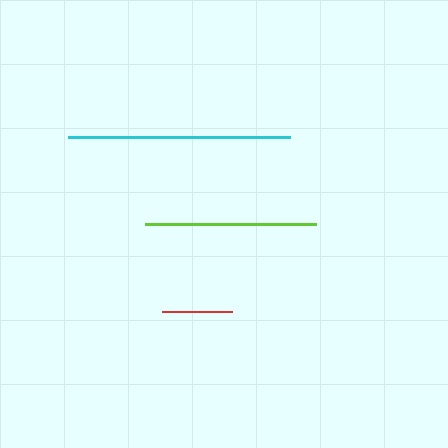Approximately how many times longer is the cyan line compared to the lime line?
The cyan line is approximately 1.3 times the length of the lime line.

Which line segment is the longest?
The cyan line is the longest at approximately 222 pixels.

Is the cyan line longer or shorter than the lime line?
The cyan line is longer than the lime line.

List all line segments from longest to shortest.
From longest to shortest: cyan, lime, red.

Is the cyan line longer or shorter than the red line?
The cyan line is longer than the red line.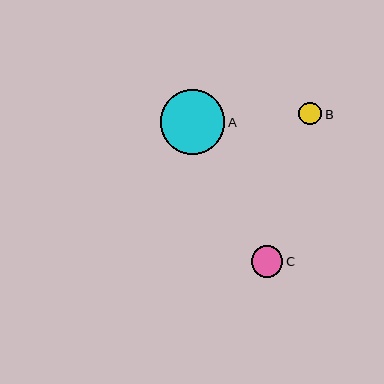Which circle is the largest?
Circle A is the largest with a size of approximately 65 pixels.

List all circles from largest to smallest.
From largest to smallest: A, C, B.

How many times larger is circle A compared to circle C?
Circle A is approximately 2.1 times the size of circle C.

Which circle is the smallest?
Circle B is the smallest with a size of approximately 23 pixels.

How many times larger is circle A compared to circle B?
Circle A is approximately 2.8 times the size of circle B.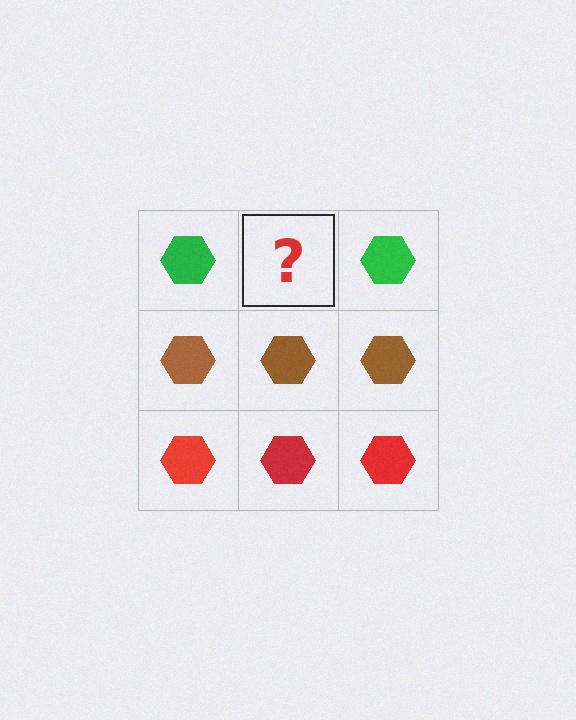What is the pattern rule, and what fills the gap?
The rule is that each row has a consistent color. The gap should be filled with a green hexagon.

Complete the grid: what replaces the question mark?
The question mark should be replaced with a green hexagon.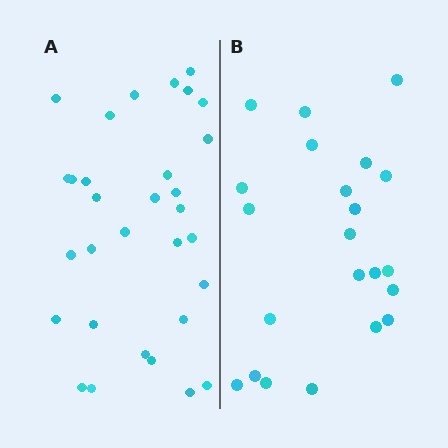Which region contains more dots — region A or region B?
Region A (the left region) has more dots.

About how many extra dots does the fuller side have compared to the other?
Region A has roughly 8 or so more dots than region B.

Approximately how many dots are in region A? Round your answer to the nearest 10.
About 30 dots. (The exact count is 31, which rounds to 30.)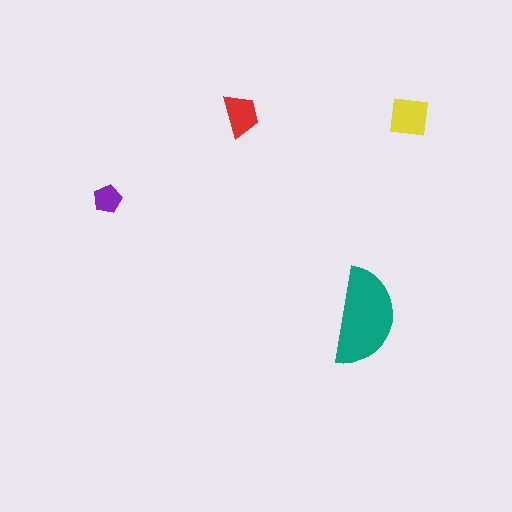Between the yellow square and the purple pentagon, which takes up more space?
The yellow square.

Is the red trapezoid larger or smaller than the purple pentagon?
Larger.